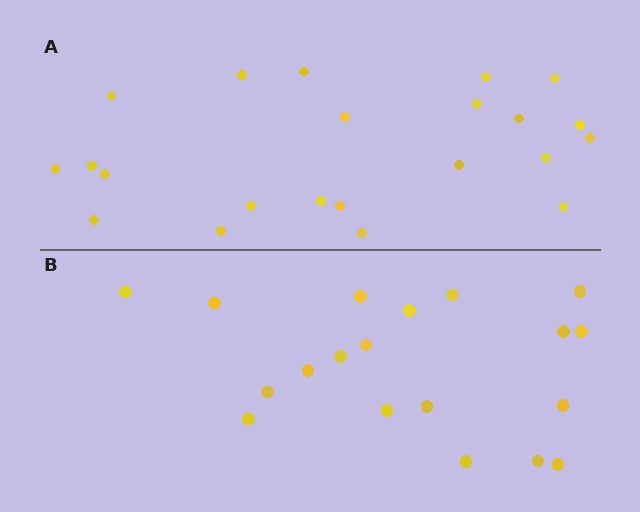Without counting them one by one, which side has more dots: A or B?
Region A (the top region) has more dots.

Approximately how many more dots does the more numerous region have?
Region A has just a few more — roughly 2 or 3 more dots than region B.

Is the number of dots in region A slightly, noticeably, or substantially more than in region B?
Region A has only slightly more — the two regions are fairly close. The ratio is roughly 1.2 to 1.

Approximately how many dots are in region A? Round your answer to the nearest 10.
About 20 dots. (The exact count is 22, which rounds to 20.)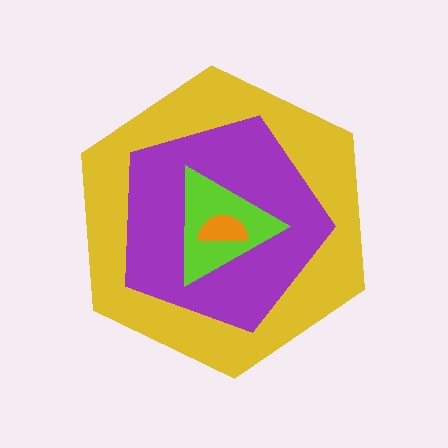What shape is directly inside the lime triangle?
The orange semicircle.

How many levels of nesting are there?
4.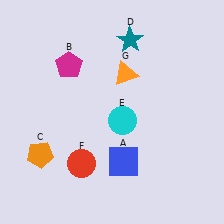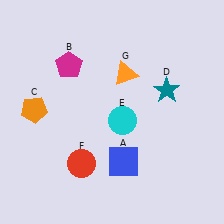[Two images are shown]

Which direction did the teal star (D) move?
The teal star (D) moved down.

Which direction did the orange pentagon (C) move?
The orange pentagon (C) moved up.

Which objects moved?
The objects that moved are: the orange pentagon (C), the teal star (D).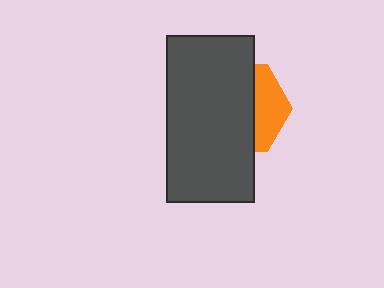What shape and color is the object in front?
The object in front is a dark gray rectangle.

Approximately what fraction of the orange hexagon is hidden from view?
Roughly 67% of the orange hexagon is hidden behind the dark gray rectangle.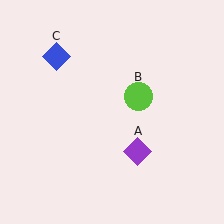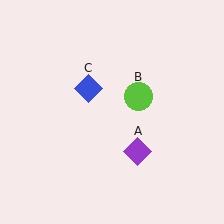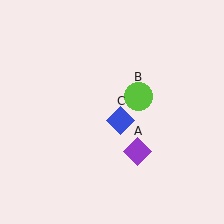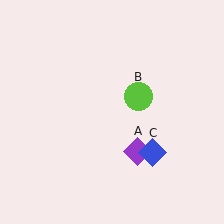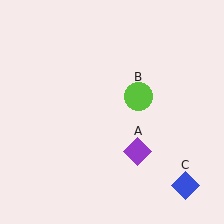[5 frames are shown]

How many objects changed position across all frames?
1 object changed position: blue diamond (object C).